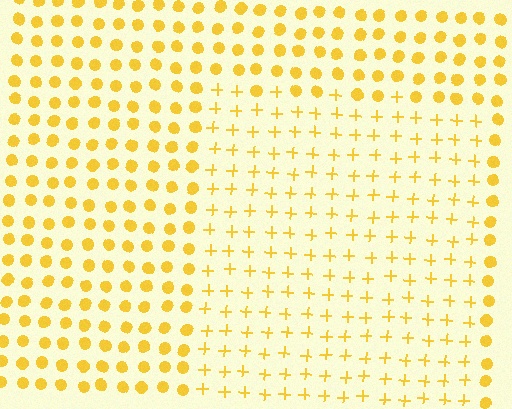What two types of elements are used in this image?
The image uses plus signs inside the rectangle region and circles outside it.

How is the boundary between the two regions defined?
The boundary is defined by a change in element shape: plus signs inside vs. circles outside. All elements share the same color and spacing.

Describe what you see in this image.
The image is filled with small yellow elements arranged in a uniform grid. A rectangle-shaped region contains plus signs, while the surrounding area contains circles. The boundary is defined purely by the change in element shape.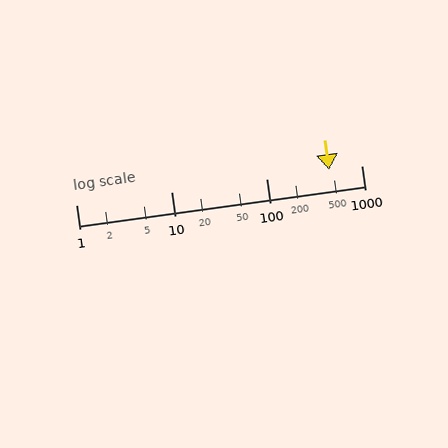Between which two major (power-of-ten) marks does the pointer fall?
The pointer is between 100 and 1000.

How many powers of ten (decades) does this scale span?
The scale spans 3 decades, from 1 to 1000.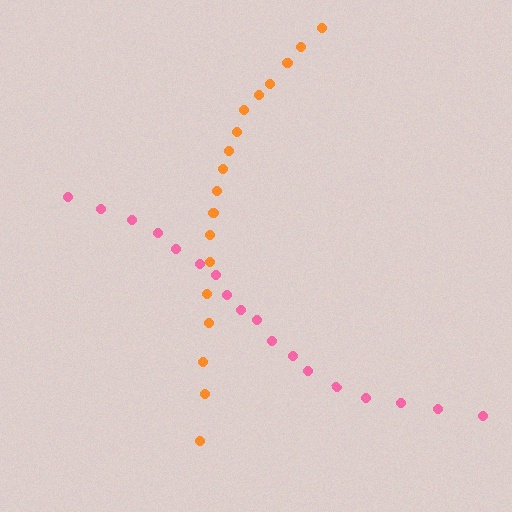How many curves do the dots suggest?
There are 2 distinct paths.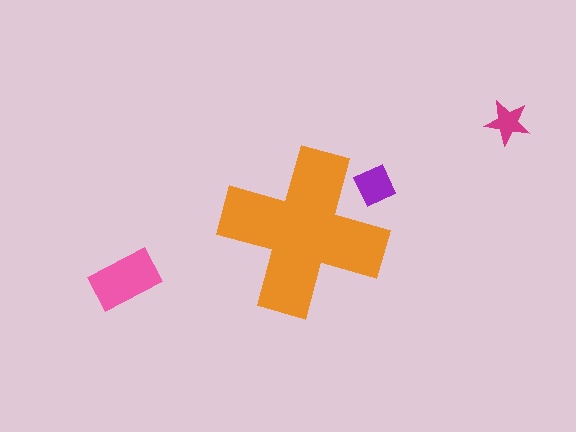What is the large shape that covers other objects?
An orange cross.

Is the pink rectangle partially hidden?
No, the pink rectangle is fully visible.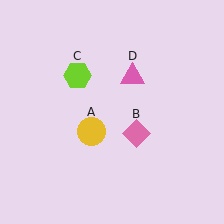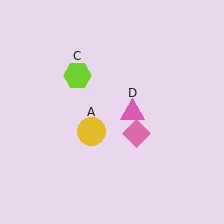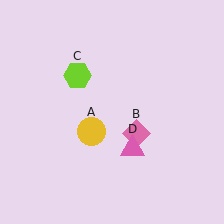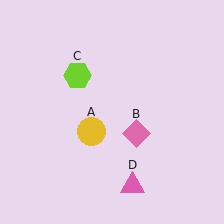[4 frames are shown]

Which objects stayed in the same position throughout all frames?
Yellow circle (object A) and pink diamond (object B) and lime hexagon (object C) remained stationary.